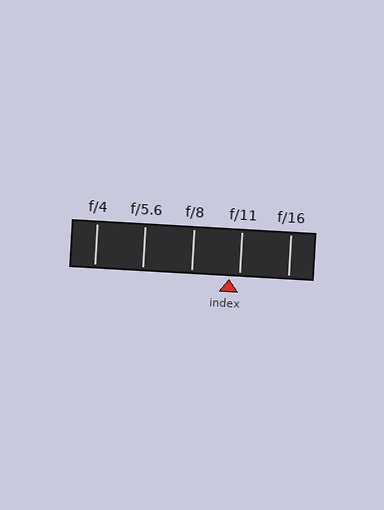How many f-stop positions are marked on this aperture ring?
There are 5 f-stop positions marked.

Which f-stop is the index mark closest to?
The index mark is closest to f/11.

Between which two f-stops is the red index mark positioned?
The index mark is between f/8 and f/11.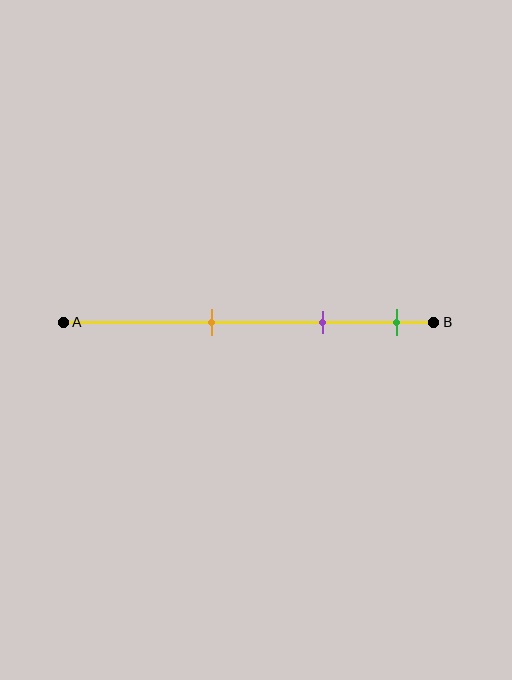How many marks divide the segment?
There are 3 marks dividing the segment.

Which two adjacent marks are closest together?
The purple and green marks are the closest adjacent pair.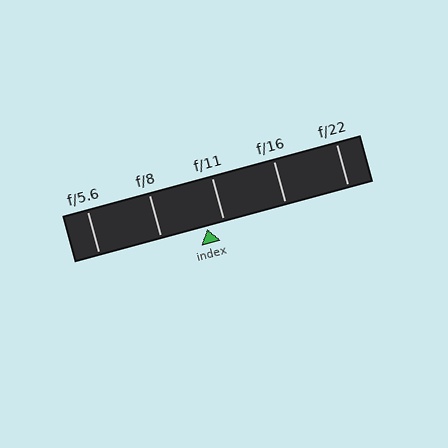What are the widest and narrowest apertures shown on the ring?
The widest aperture shown is f/5.6 and the narrowest is f/22.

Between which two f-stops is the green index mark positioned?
The index mark is between f/8 and f/11.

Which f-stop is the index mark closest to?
The index mark is closest to f/11.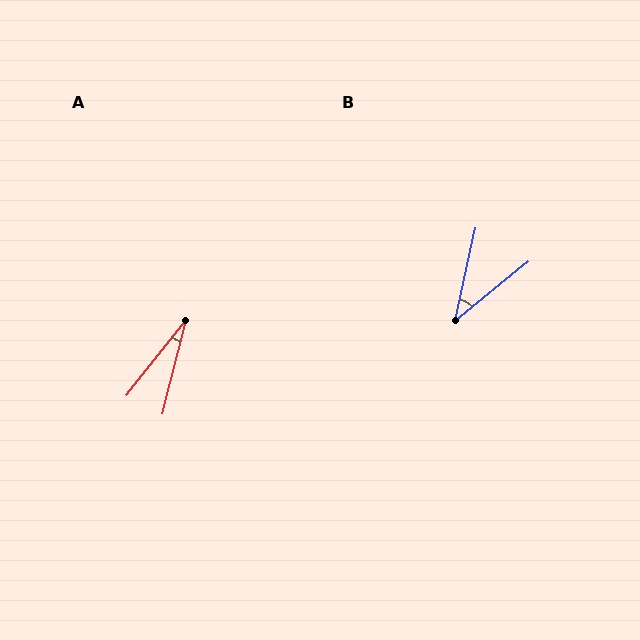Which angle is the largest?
B, at approximately 38 degrees.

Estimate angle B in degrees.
Approximately 38 degrees.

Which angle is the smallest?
A, at approximately 24 degrees.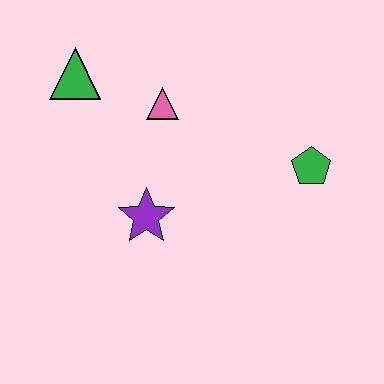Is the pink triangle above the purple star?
Yes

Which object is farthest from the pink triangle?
The green pentagon is farthest from the pink triangle.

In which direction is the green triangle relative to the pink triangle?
The green triangle is to the left of the pink triangle.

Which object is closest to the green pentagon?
The pink triangle is closest to the green pentagon.